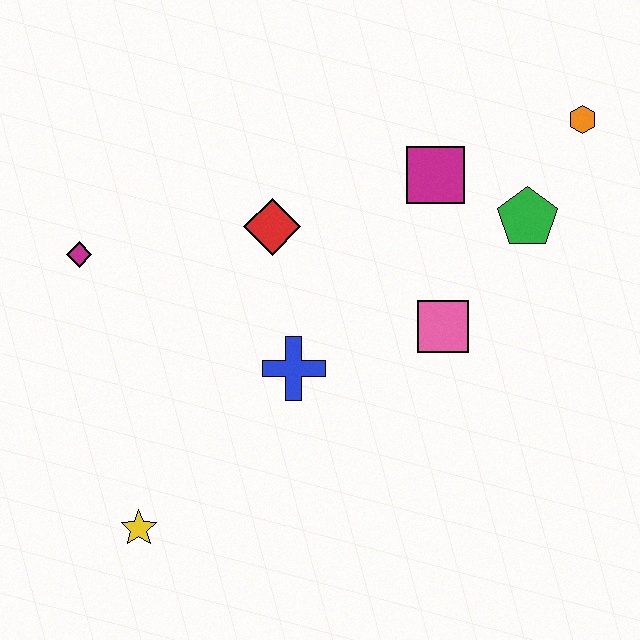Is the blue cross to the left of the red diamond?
No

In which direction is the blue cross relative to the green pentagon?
The blue cross is to the left of the green pentagon.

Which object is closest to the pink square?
The green pentagon is closest to the pink square.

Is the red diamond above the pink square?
Yes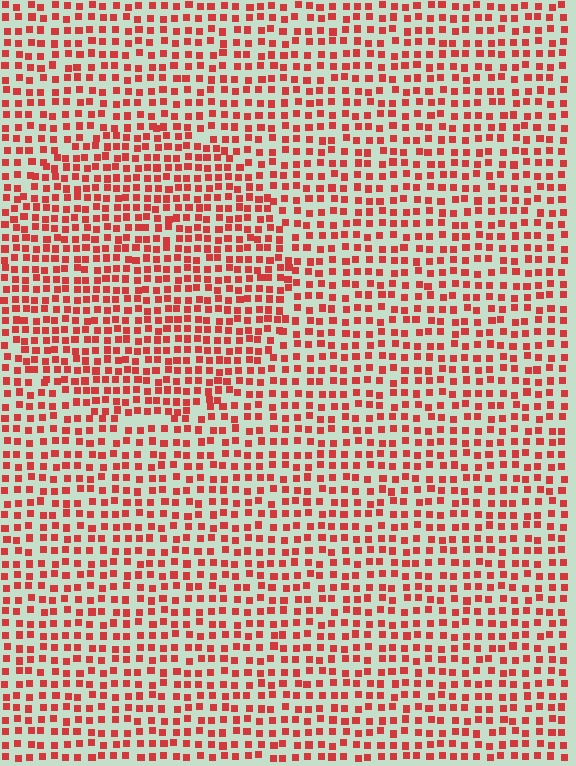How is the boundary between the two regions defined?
The boundary is defined by a change in element density (approximately 1.4x ratio). All elements are the same color, size, and shape.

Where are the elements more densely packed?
The elements are more densely packed inside the circle boundary.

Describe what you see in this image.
The image contains small red elements arranged at two different densities. A circle-shaped region is visible where the elements are more densely packed than the surrounding area.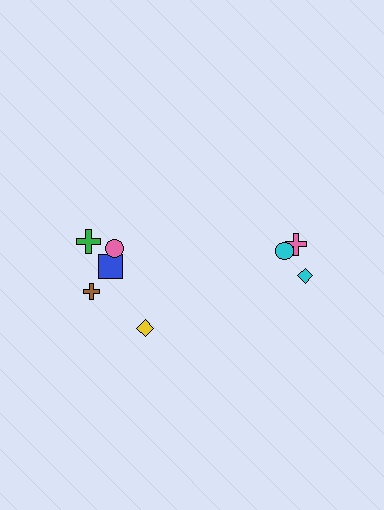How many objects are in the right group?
There are 3 objects.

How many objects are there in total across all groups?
There are 8 objects.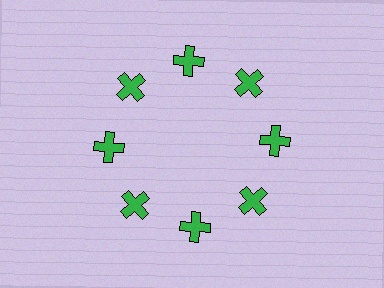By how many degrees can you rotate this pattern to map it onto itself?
The pattern maps onto itself every 45 degrees of rotation.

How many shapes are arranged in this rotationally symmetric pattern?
There are 8 shapes, arranged in 8 groups of 1.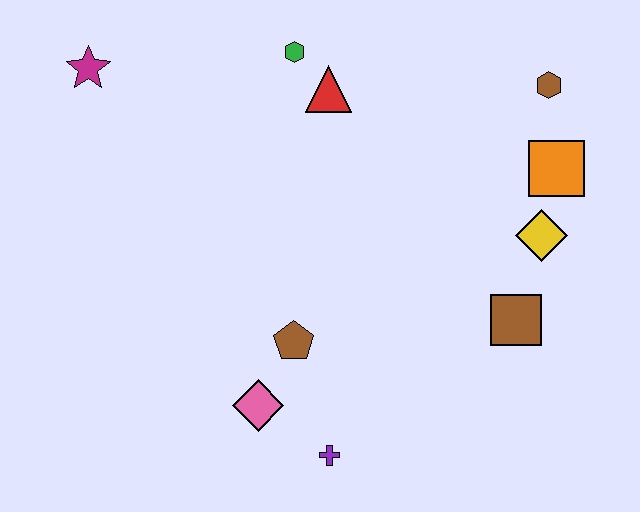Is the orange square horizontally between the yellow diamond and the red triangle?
No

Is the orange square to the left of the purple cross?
No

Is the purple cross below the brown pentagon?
Yes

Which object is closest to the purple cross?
The pink diamond is closest to the purple cross.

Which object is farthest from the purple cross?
The magenta star is farthest from the purple cross.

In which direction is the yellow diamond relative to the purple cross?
The yellow diamond is above the purple cross.